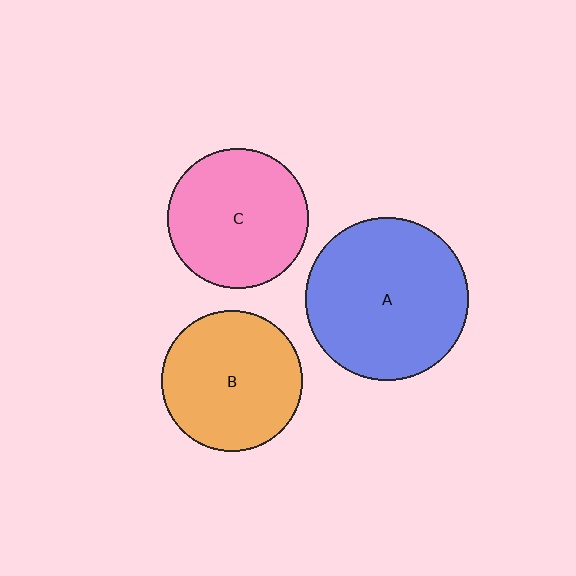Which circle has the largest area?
Circle A (blue).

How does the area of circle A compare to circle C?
Approximately 1.4 times.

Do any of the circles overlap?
No, none of the circles overlap.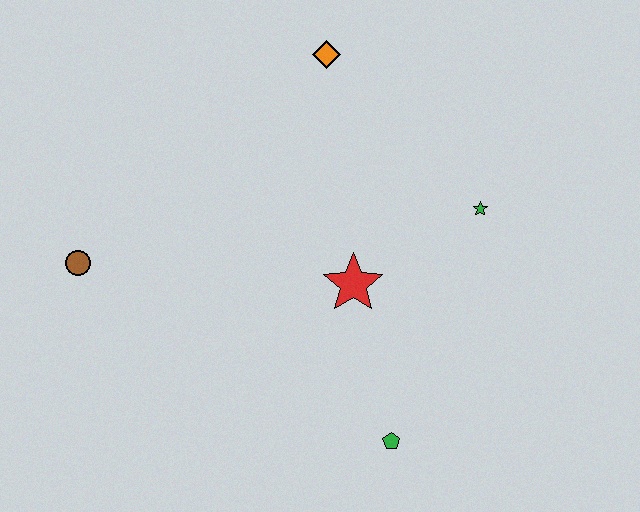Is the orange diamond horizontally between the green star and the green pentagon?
No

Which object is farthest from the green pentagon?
The orange diamond is farthest from the green pentagon.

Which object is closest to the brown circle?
The red star is closest to the brown circle.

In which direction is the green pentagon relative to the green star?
The green pentagon is below the green star.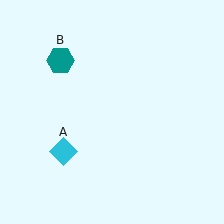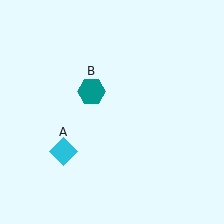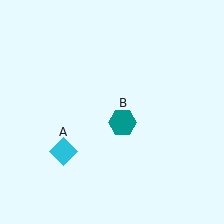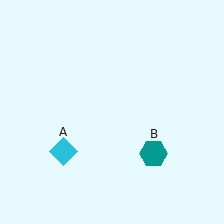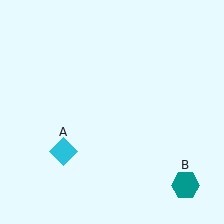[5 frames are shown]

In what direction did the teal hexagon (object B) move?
The teal hexagon (object B) moved down and to the right.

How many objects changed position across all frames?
1 object changed position: teal hexagon (object B).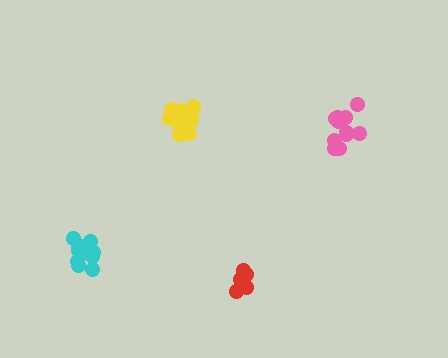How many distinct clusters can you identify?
There are 4 distinct clusters.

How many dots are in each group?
Group 1: 11 dots, Group 2: 11 dots, Group 3: 6 dots, Group 4: 11 dots (39 total).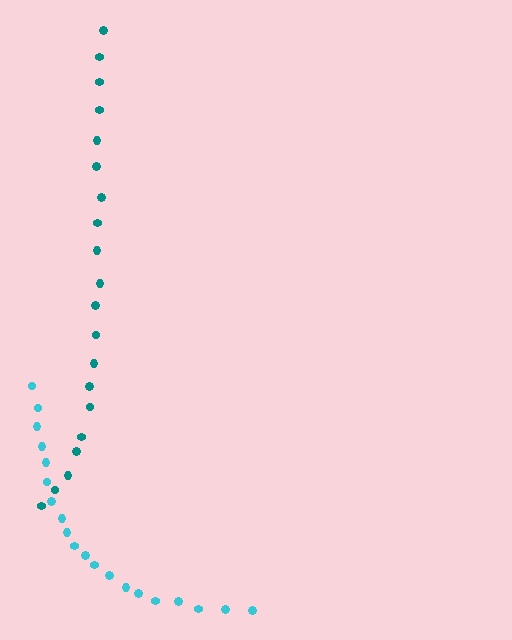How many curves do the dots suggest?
There are 2 distinct paths.